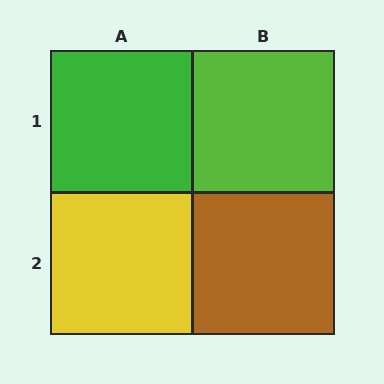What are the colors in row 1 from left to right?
Green, lime.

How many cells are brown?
1 cell is brown.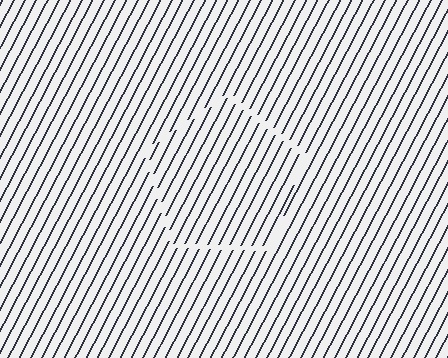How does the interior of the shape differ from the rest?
The interior of the shape contains the same grating, shifted by half a period — the contour is defined by the phase discontinuity where line-ends from the inner and outer gratings abut.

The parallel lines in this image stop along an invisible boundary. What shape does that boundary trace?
An illusory pentagon. The interior of the shape contains the same grating, shifted by half a period — the contour is defined by the phase discontinuity where line-ends from the inner and outer gratings abut.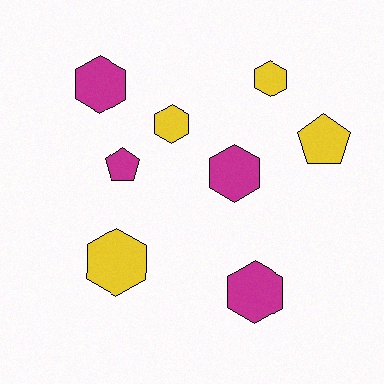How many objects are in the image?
There are 8 objects.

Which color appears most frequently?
Yellow, with 4 objects.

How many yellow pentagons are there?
There is 1 yellow pentagon.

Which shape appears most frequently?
Hexagon, with 6 objects.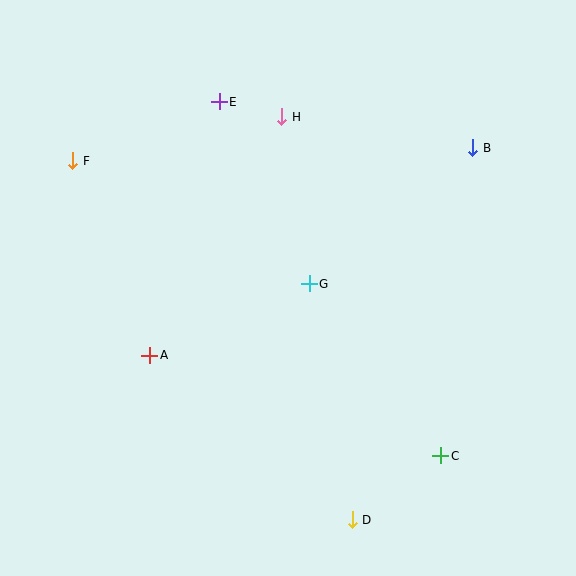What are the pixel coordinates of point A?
Point A is at (150, 355).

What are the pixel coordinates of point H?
Point H is at (282, 117).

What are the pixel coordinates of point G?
Point G is at (309, 284).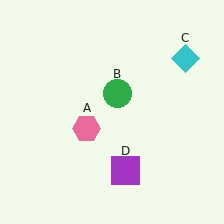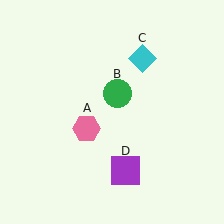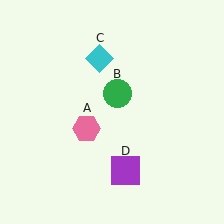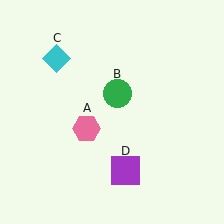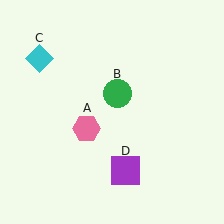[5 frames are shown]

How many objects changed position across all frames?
1 object changed position: cyan diamond (object C).